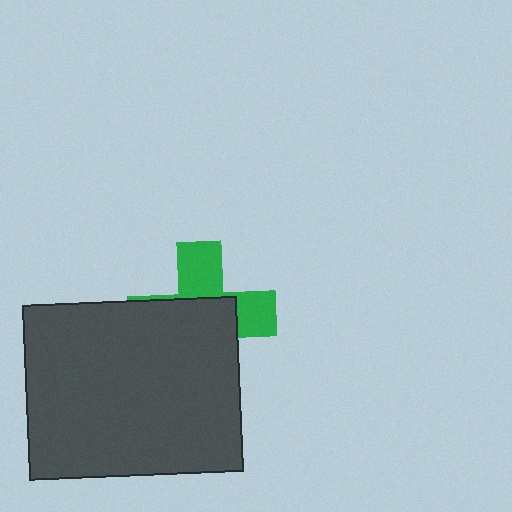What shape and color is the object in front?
The object in front is a dark gray rectangle.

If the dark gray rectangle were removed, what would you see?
You would see the complete green cross.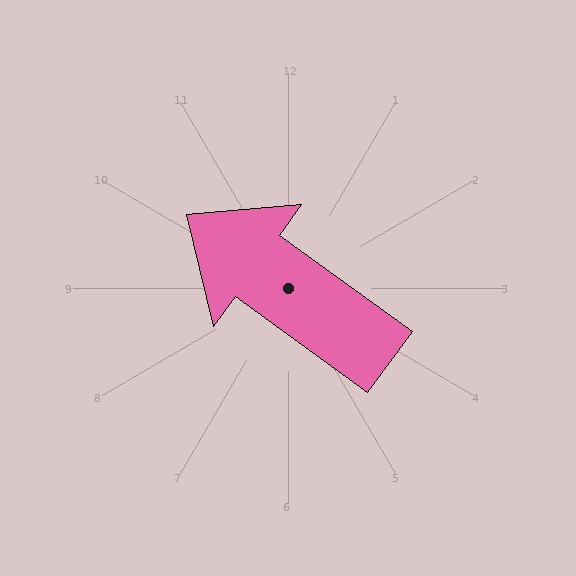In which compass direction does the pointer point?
Northwest.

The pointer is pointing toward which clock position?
Roughly 10 o'clock.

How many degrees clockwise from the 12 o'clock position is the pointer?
Approximately 306 degrees.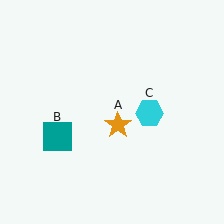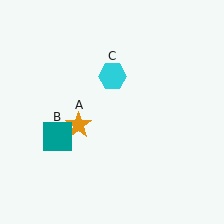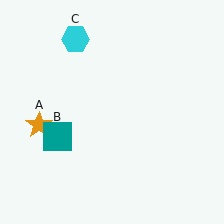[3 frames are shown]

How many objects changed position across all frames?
2 objects changed position: orange star (object A), cyan hexagon (object C).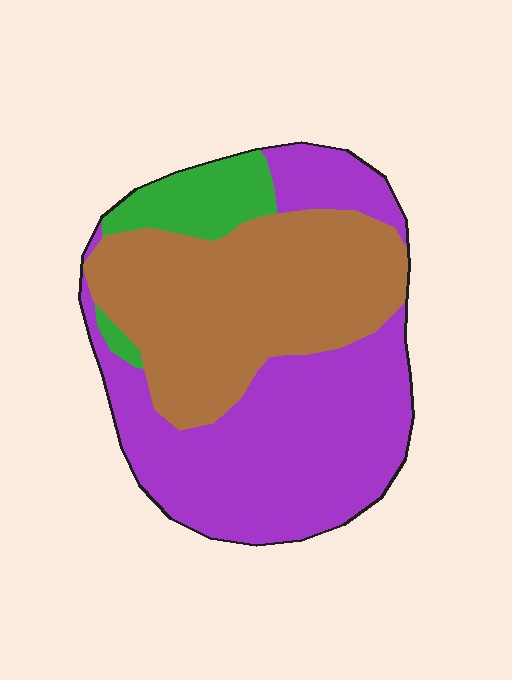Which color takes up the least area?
Green, at roughly 10%.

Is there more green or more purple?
Purple.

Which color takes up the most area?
Purple, at roughly 50%.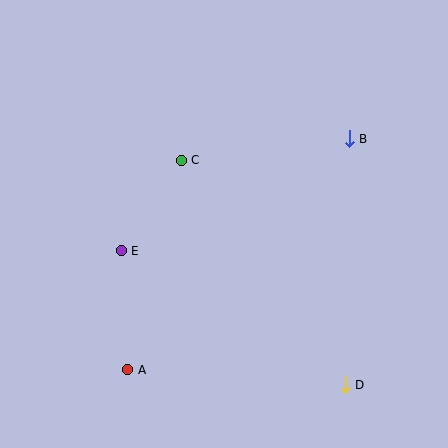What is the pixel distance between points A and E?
The distance between A and E is 119 pixels.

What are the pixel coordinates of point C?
Point C is at (181, 160).